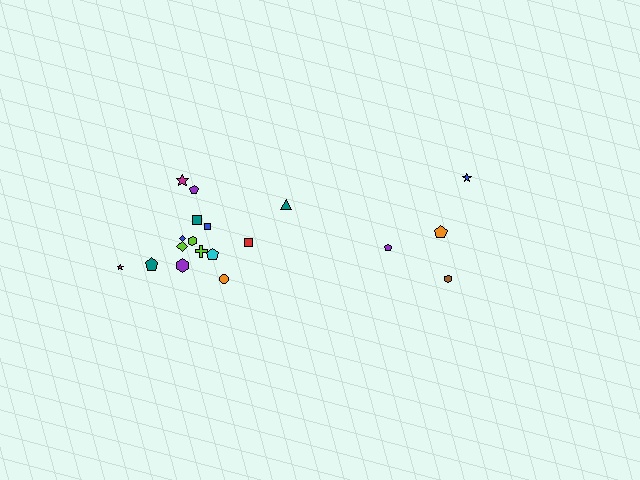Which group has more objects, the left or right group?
The left group.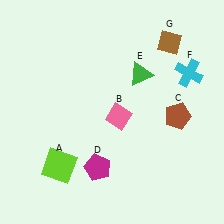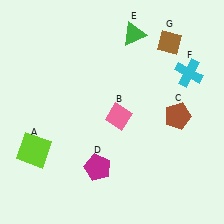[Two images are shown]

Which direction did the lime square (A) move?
The lime square (A) moved left.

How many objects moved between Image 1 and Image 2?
2 objects moved between the two images.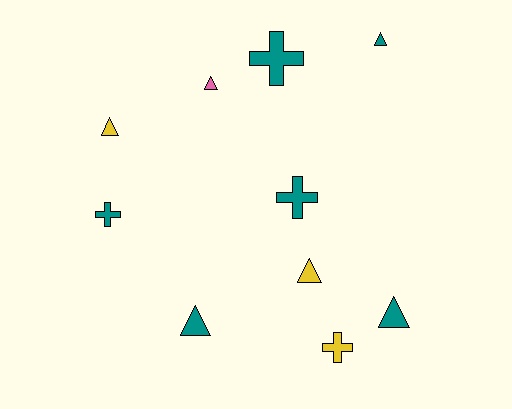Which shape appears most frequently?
Triangle, with 6 objects.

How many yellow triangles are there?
There are 2 yellow triangles.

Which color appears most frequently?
Teal, with 6 objects.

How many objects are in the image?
There are 10 objects.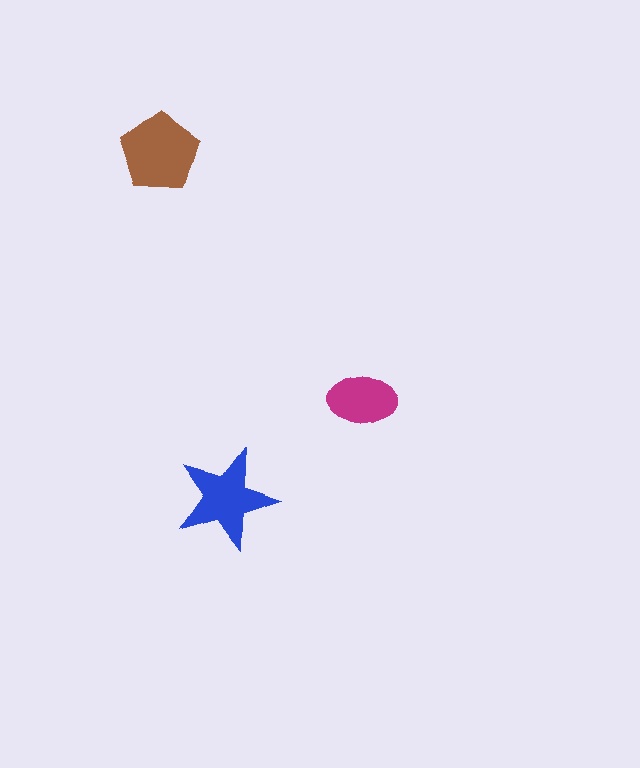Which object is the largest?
The brown pentagon.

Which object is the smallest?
The magenta ellipse.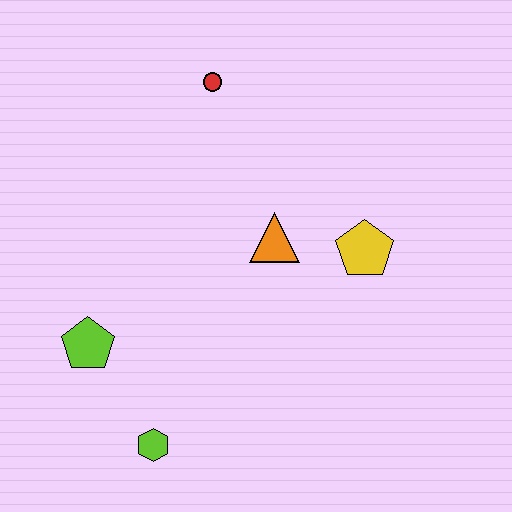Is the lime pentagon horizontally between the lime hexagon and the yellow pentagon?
No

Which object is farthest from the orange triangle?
The lime hexagon is farthest from the orange triangle.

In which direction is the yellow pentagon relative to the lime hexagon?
The yellow pentagon is to the right of the lime hexagon.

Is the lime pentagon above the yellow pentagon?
No